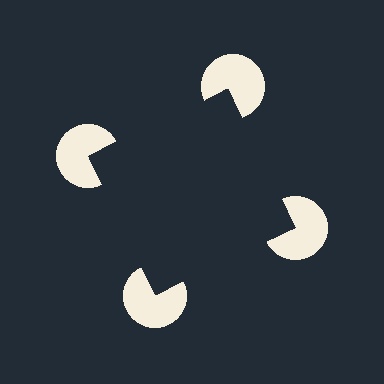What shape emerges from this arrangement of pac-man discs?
An illusory square — its edges are inferred from the aligned wedge cuts in the pac-man discs, not physically drawn.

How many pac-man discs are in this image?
There are 4 — one at each vertex of the illusory square.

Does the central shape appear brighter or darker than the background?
It typically appears slightly darker than the background, even though no actual brightness change is drawn.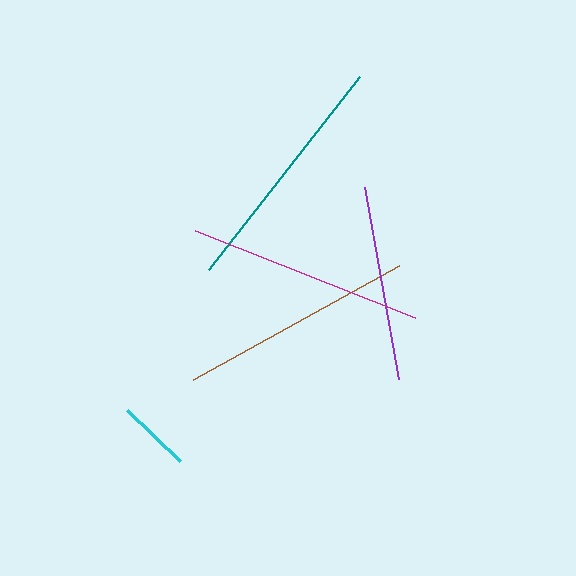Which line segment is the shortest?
The cyan line is the shortest at approximately 75 pixels.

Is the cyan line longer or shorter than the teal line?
The teal line is longer than the cyan line.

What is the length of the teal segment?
The teal segment is approximately 245 pixels long.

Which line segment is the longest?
The teal line is the longest at approximately 245 pixels.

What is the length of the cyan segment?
The cyan segment is approximately 75 pixels long.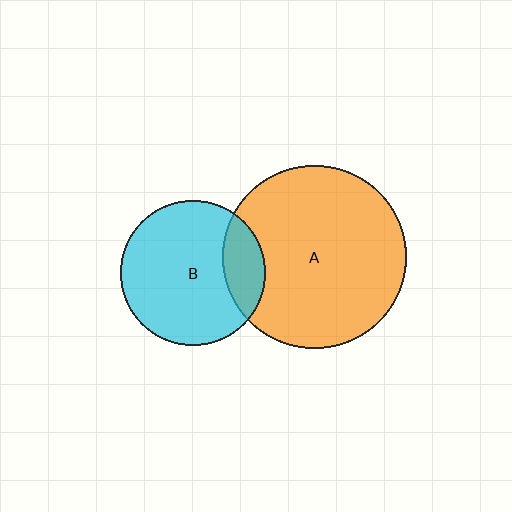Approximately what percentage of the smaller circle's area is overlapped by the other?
Approximately 20%.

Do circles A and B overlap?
Yes.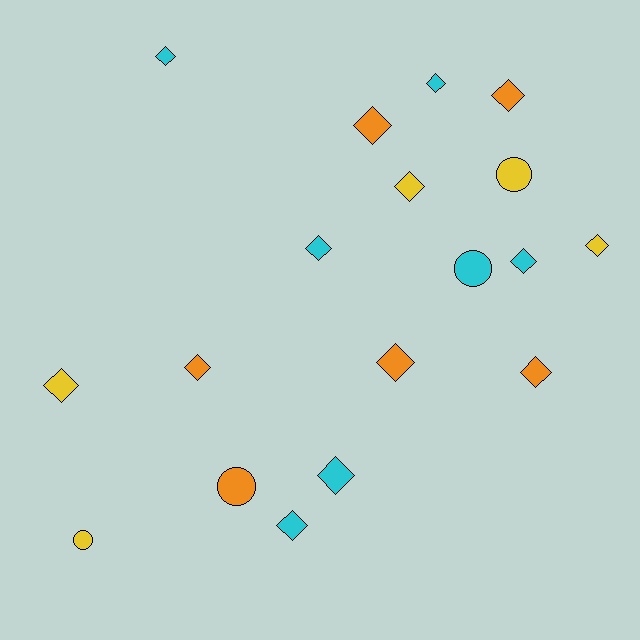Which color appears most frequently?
Cyan, with 7 objects.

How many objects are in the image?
There are 18 objects.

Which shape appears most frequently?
Diamond, with 14 objects.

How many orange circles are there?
There is 1 orange circle.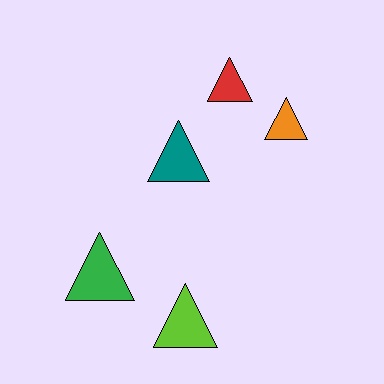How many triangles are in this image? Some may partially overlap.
There are 5 triangles.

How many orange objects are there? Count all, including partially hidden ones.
There is 1 orange object.